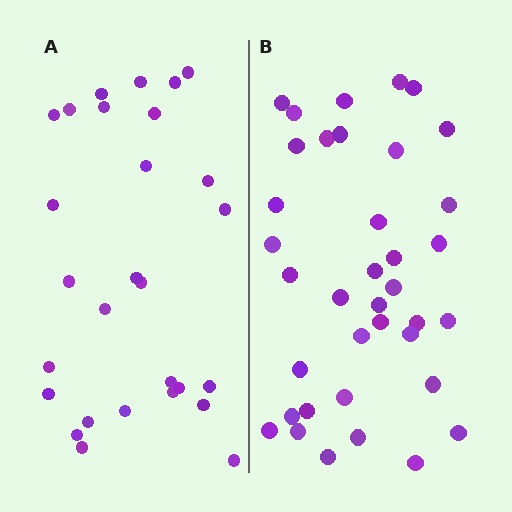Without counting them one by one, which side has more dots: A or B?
Region B (the right region) has more dots.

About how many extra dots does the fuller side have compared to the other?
Region B has roughly 8 or so more dots than region A.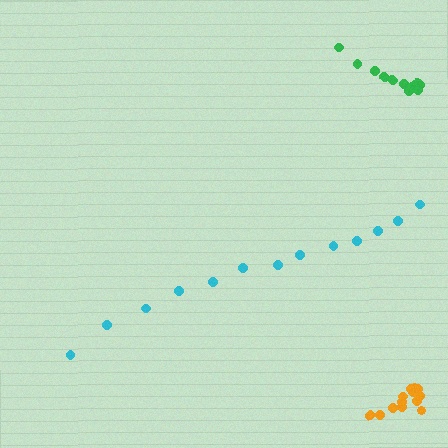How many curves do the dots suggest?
There are 3 distinct paths.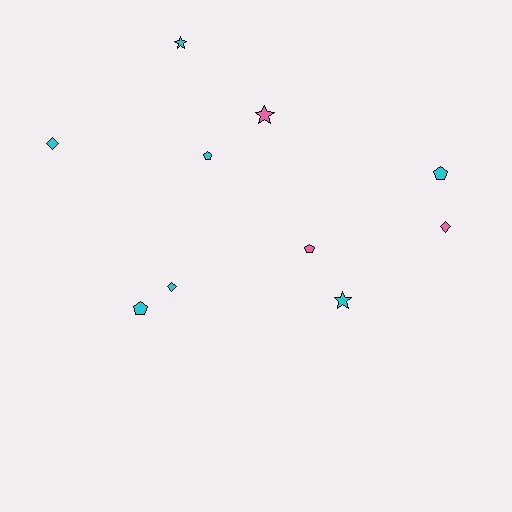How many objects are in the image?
There are 10 objects.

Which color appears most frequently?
Cyan, with 7 objects.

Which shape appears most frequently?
Pentagon, with 4 objects.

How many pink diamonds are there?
There is 1 pink diamond.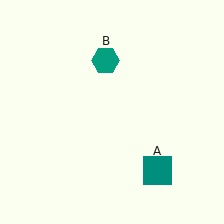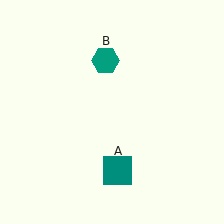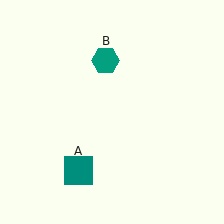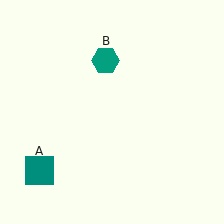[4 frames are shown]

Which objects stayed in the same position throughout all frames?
Teal hexagon (object B) remained stationary.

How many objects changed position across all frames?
1 object changed position: teal square (object A).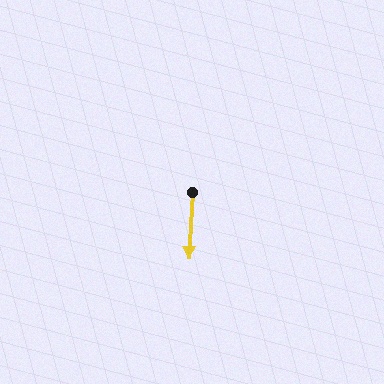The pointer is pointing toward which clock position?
Roughly 6 o'clock.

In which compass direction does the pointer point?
South.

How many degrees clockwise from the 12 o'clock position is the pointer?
Approximately 183 degrees.